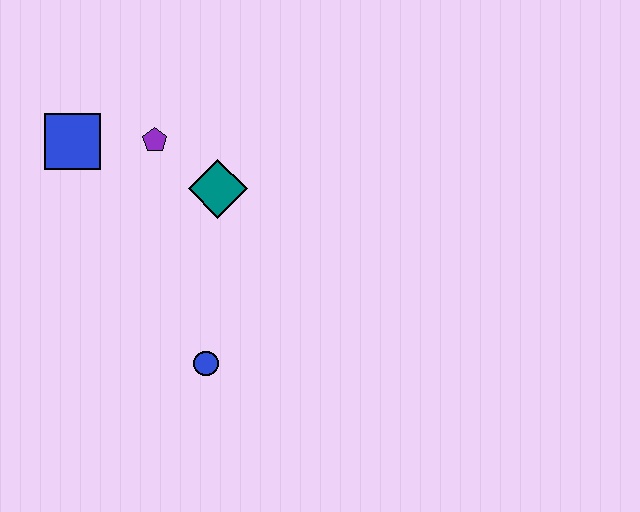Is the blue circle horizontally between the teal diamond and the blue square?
Yes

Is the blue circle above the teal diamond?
No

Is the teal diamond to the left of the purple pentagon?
No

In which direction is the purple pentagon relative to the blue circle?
The purple pentagon is above the blue circle.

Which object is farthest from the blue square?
The blue circle is farthest from the blue square.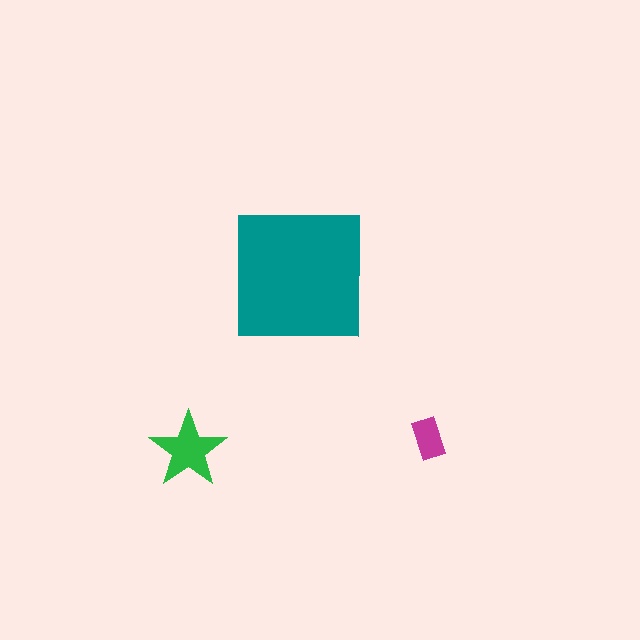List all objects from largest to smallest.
The teal square, the green star, the magenta rectangle.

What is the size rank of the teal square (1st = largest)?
1st.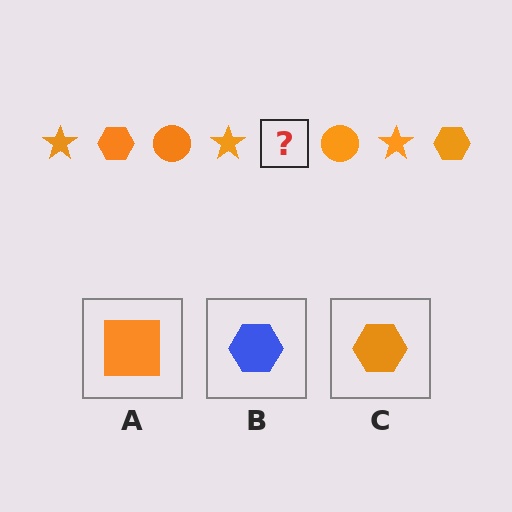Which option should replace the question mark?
Option C.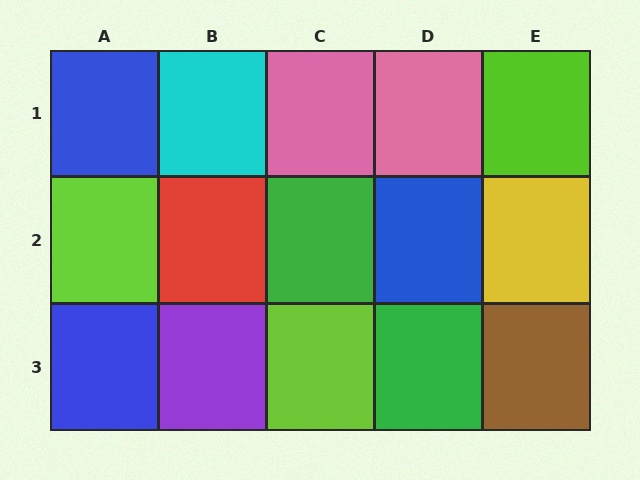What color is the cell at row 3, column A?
Blue.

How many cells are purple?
1 cell is purple.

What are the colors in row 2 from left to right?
Lime, red, green, blue, yellow.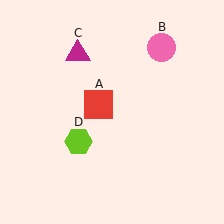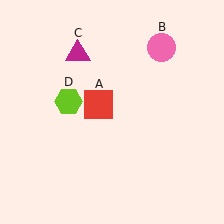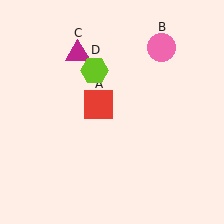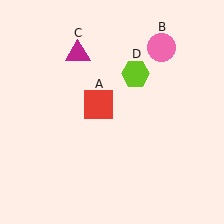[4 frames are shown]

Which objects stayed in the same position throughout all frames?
Red square (object A) and pink circle (object B) and magenta triangle (object C) remained stationary.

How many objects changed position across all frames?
1 object changed position: lime hexagon (object D).